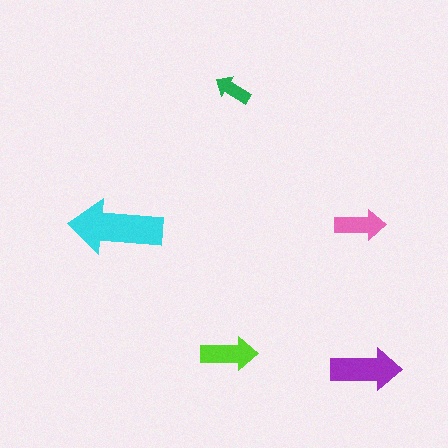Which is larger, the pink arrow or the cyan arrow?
The cyan one.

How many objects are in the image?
There are 5 objects in the image.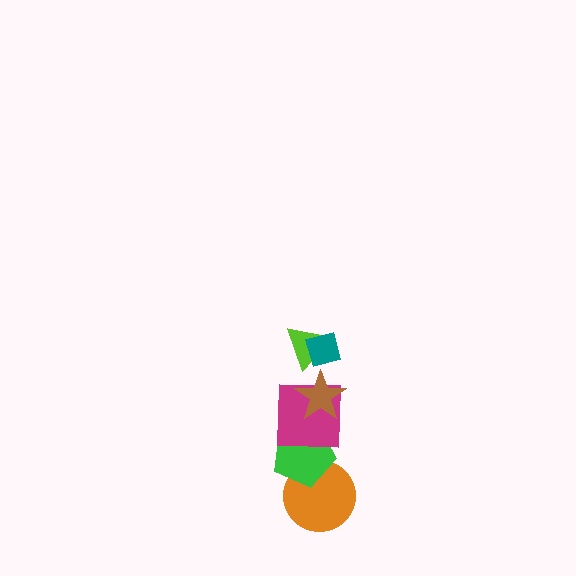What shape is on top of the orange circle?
The green pentagon is on top of the orange circle.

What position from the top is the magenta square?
The magenta square is 4th from the top.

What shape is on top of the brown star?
The lime triangle is on top of the brown star.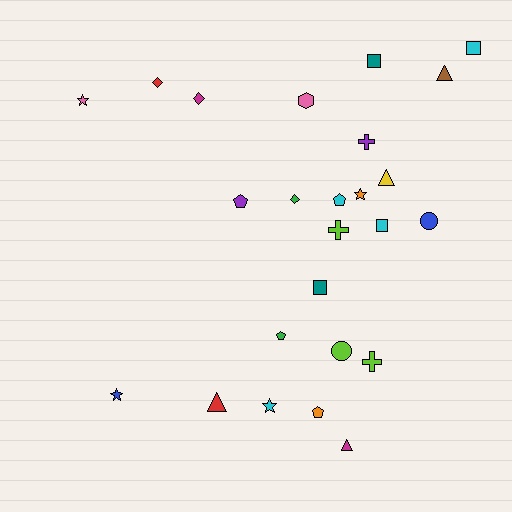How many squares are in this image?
There are 4 squares.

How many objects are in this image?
There are 25 objects.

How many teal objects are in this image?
There are 2 teal objects.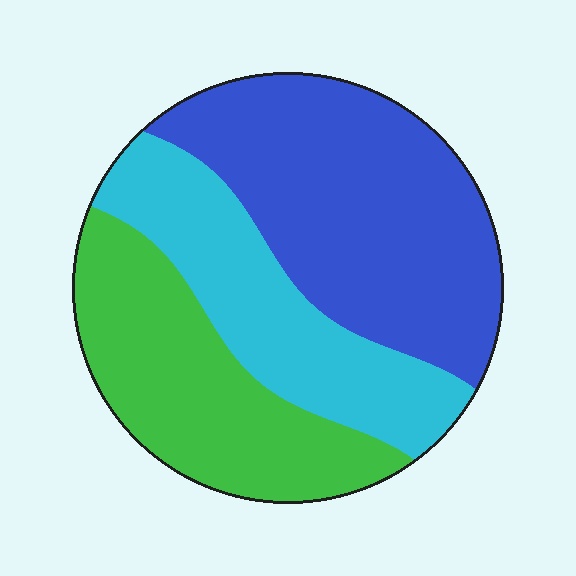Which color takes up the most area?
Blue, at roughly 45%.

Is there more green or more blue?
Blue.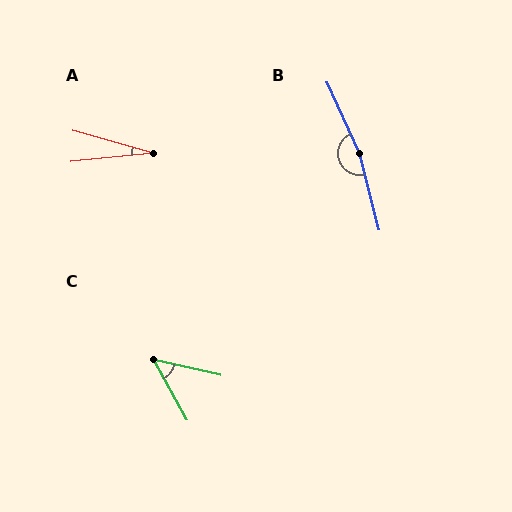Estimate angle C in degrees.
Approximately 48 degrees.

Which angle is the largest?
B, at approximately 169 degrees.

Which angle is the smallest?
A, at approximately 22 degrees.